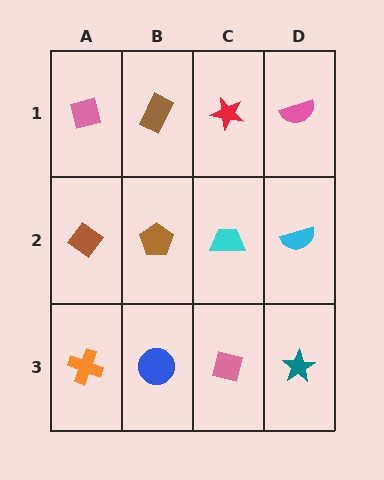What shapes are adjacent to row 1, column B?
A brown pentagon (row 2, column B), a pink square (row 1, column A), a red star (row 1, column C).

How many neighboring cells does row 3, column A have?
2.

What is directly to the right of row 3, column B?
A pink square.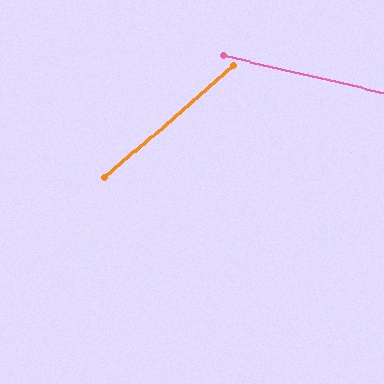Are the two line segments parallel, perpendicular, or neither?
Neither parallel nor perpendicular — they differ by about 54°.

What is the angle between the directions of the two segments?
Approximately 54 degrees.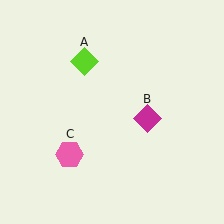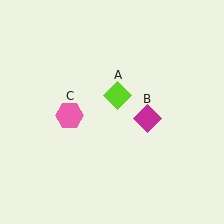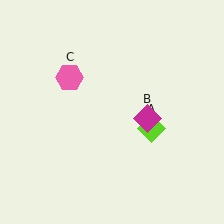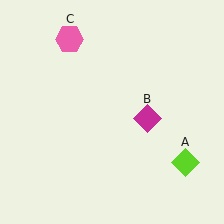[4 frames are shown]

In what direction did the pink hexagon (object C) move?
The pink hexagon (object C) moved up.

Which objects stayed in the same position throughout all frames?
Magenta diamond (object B) remained stationary.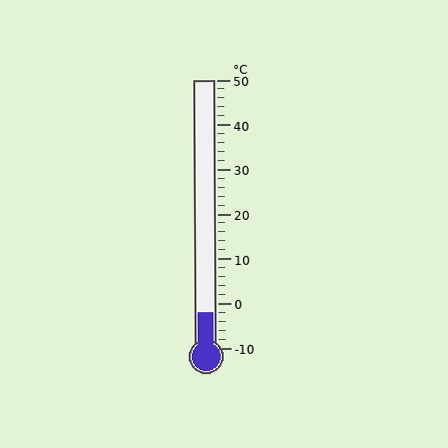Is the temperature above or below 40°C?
The temperature is below 40°C.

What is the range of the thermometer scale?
The thermometer scale ranges from -10°C to 50°C.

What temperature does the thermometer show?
The thermometer shows approximately -2°C.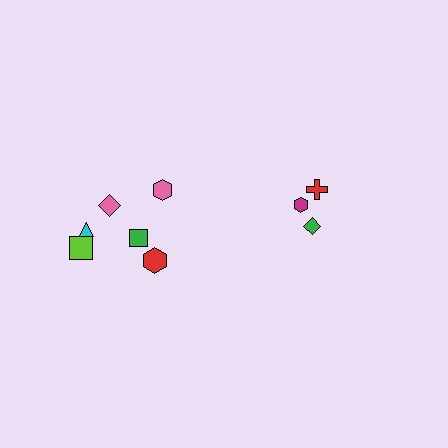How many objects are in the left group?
There are 6 objects.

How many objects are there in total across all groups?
There are 9 objects.